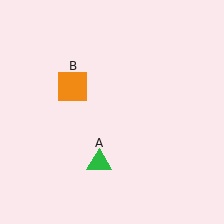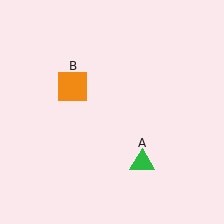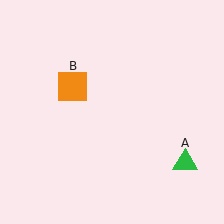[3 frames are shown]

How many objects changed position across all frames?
1 object changed position: green triangle (object A).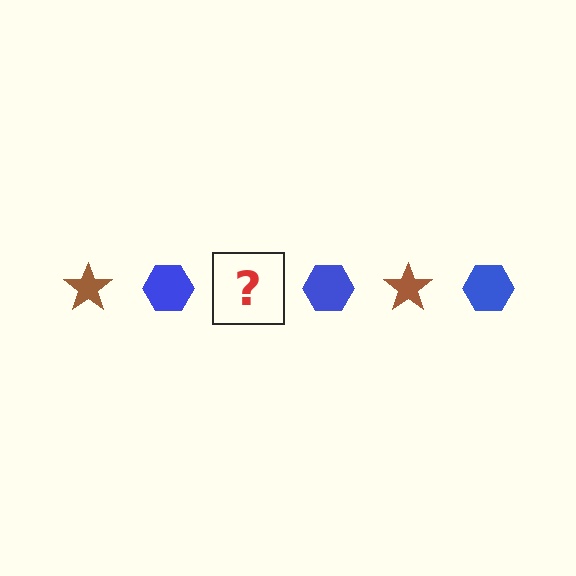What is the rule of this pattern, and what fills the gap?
The rule is that the pattern alternates between brown star and blue hexagon. The gap should be filled with a brown star.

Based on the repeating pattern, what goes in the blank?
The blank should be a brown star.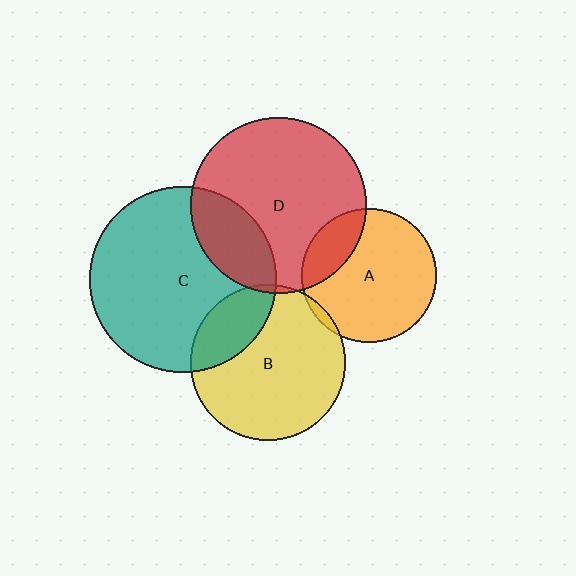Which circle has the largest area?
Circle C (teal).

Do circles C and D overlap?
Yes.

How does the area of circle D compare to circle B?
Approximately 1.3 times.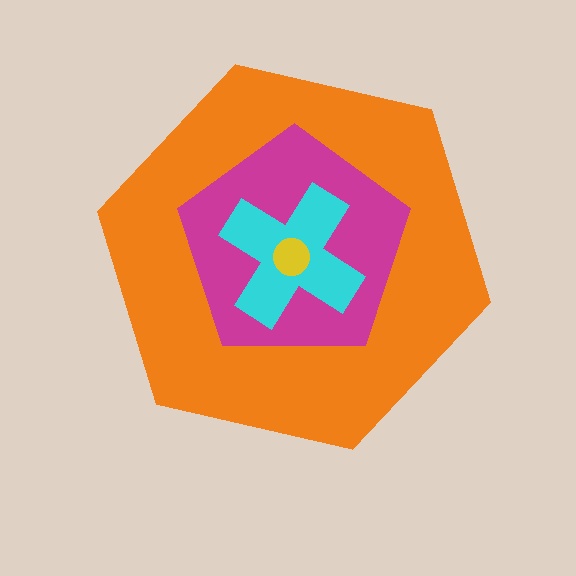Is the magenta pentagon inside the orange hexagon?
Yes.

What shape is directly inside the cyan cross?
The yellow circle.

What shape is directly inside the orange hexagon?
The magenta pentagon.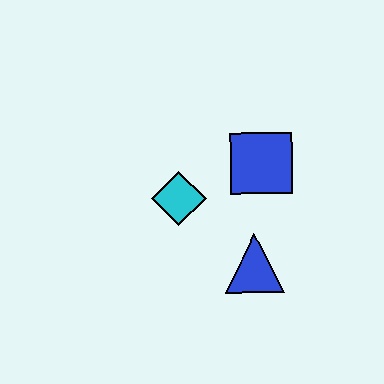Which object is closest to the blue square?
The cyan diamond is closest to the blue square.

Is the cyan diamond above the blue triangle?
Yes